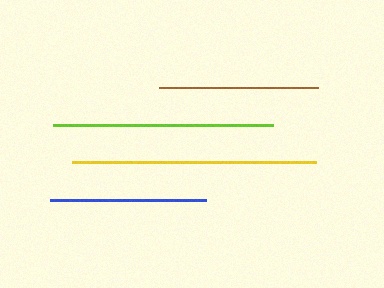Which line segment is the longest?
The yellow line is the longest at approximately 245 pixels.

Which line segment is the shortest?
The blue line is the shortest at approximately 157 pixels.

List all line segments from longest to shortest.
From longest to shortest: yellow, lime, brown, blue.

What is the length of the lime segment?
The lime segment is approximately 220 pixels long.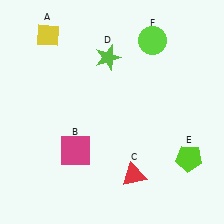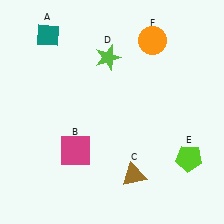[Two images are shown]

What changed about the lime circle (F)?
In Image 1, F is lime. In Image 2, it changed to orange.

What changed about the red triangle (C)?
In Image 1, C is red. In Image 2, it changed to brown.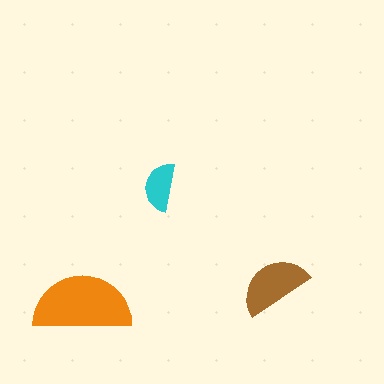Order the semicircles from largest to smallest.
the orange one, the brown one, the cyan one.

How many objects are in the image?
There are 3 objects in the image.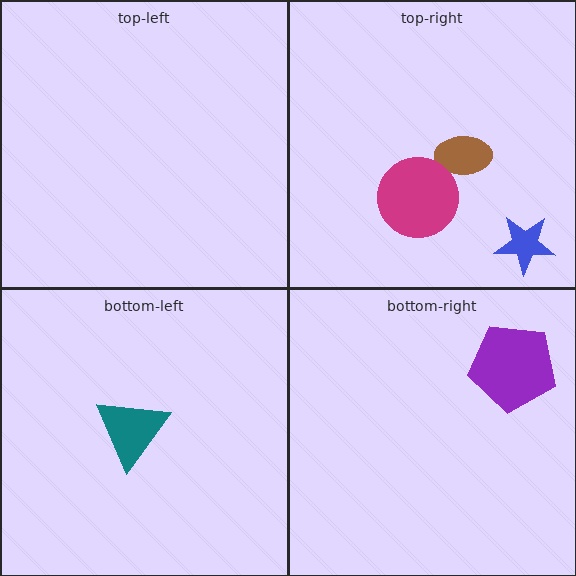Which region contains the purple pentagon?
The bottom-right region.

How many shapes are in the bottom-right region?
1.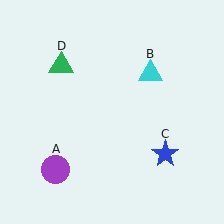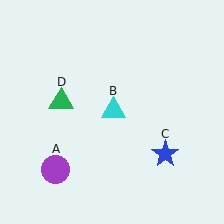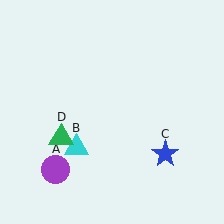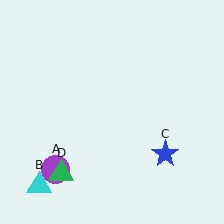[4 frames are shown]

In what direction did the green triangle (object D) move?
The green triangle (object D) moved down.